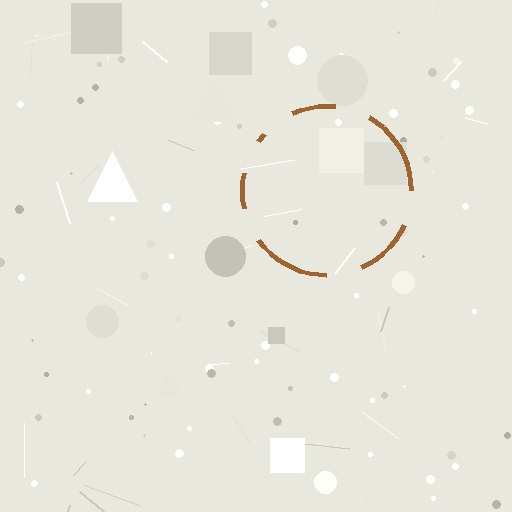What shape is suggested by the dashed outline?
The dashed outline suggests a circle.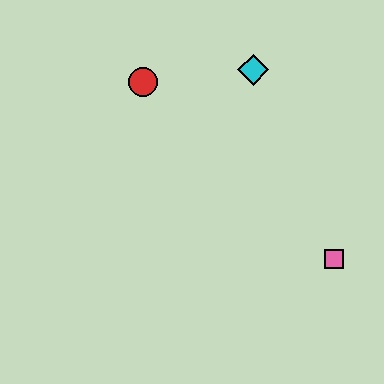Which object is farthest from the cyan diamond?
The pink square is farthest from the cyan diamond.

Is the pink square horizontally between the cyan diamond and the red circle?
No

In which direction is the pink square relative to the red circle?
The pink square is to the right of the red circle.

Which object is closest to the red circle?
The cyan diamond is closest to the red circle.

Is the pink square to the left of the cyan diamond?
No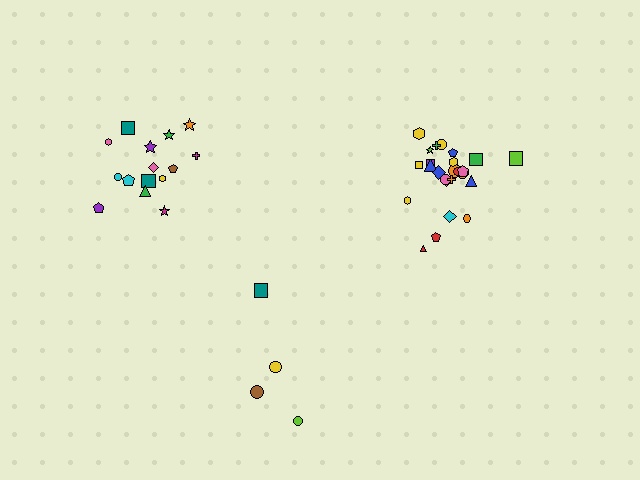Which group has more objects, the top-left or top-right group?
The top-right group.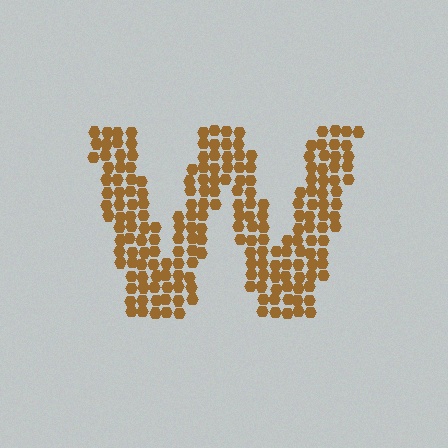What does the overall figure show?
The overall figure shows the letter W.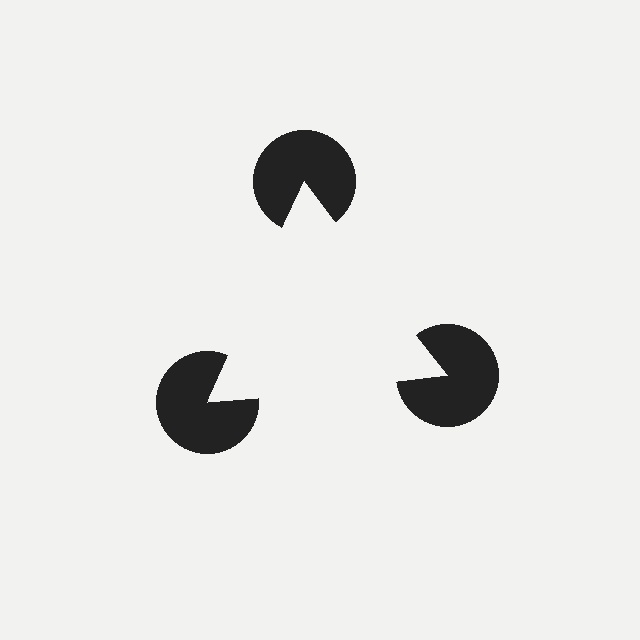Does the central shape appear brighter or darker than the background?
It typically appears slightly brighter than the background, even though no actual brightness change is drawn.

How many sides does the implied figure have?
3 sides.